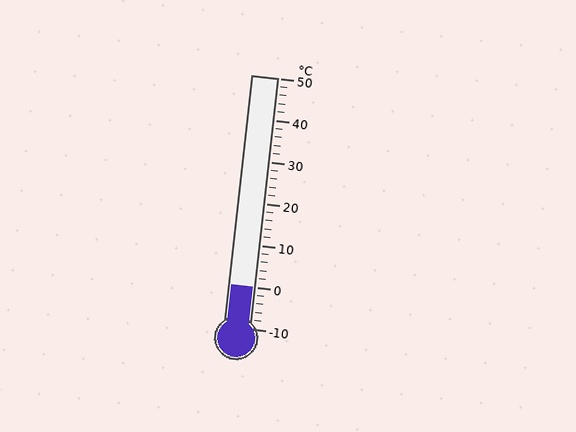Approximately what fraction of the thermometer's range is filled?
The thermometer is filled to approximately 15% of its range.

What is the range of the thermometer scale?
The thermometer scale ranges from -10°C to 50°C.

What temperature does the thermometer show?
The thermometer shows approximately 0°C.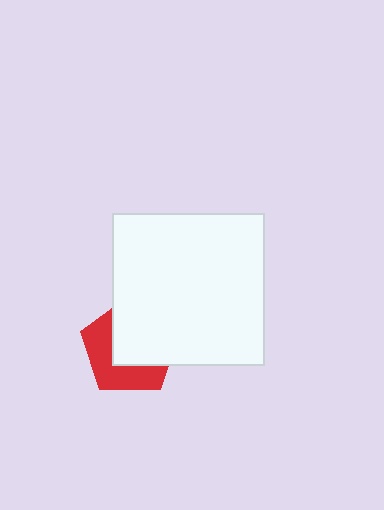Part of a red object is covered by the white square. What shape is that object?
It is a pentagon.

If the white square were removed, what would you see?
You would see the complete red pentagon.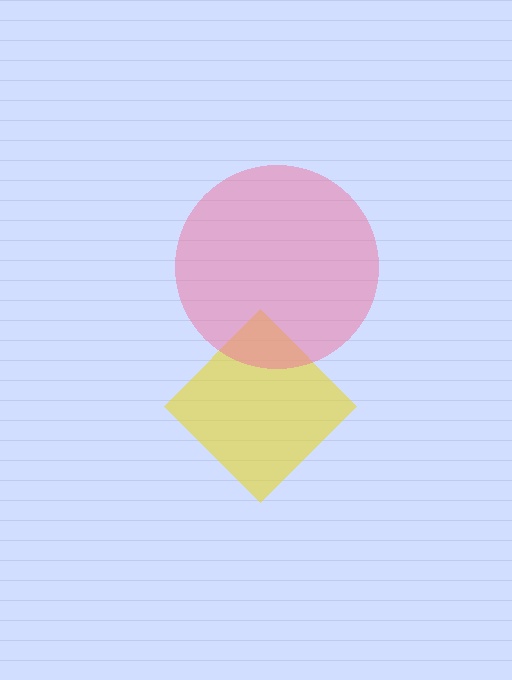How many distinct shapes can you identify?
There are 2 distinct shapes: a yellow diamond, a pink circle.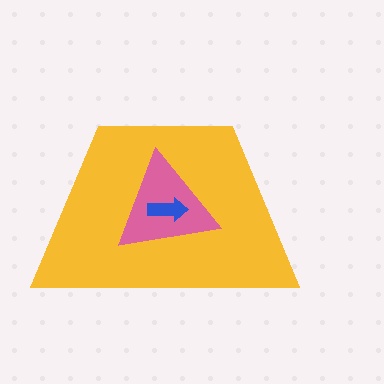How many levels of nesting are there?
3.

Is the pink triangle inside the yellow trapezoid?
Yes.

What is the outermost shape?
The yellow trapezoid.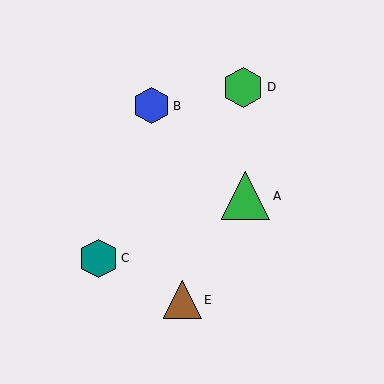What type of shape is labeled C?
Shape C is a teal hexagon.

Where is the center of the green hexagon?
The center of the green hexagon is at (243, 87).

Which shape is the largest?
The green triangle (labeled A) is the largest.